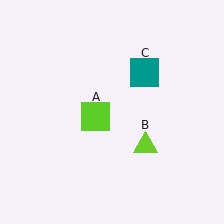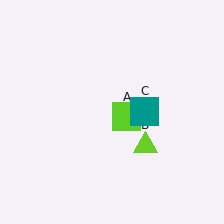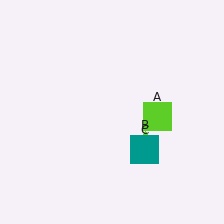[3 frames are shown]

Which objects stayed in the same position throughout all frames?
Lime triangle (object B) remained stationary.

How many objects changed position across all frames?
2 objects changed position: lime square (object A), teal square (object C).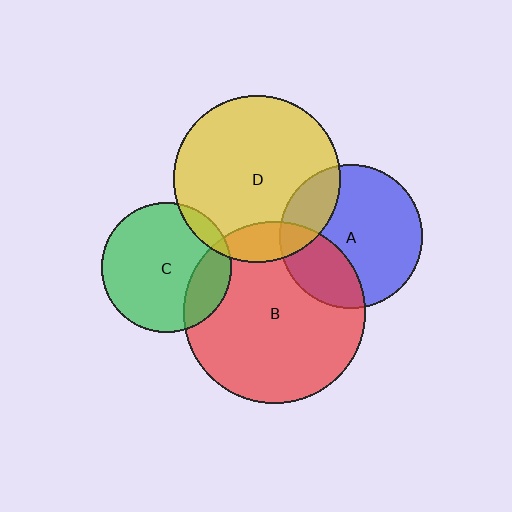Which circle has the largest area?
Circle B (red).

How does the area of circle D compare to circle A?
Approximately 1.4 times.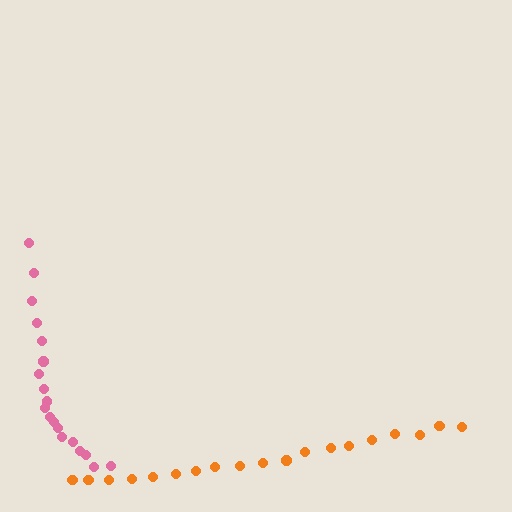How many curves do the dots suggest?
There are 2 distinct paths.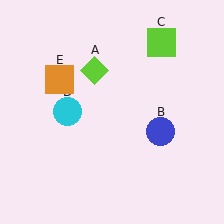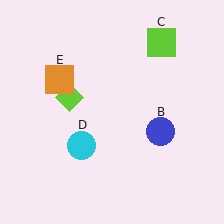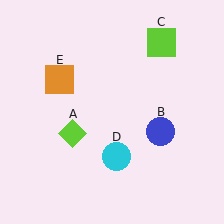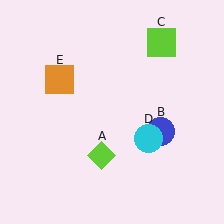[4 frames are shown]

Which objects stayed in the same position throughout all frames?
Blue circle (object B) and lime square (object C) and orange square (object E) remained stationary.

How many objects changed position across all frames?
2 objects changed position: lime diamond (object A), cyan circle (object D).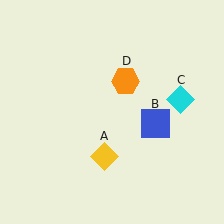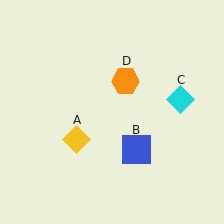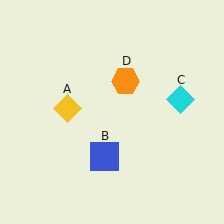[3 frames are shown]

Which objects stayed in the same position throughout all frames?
Cyan diamond (object C) and orange hexagon (object D) remained stationary.